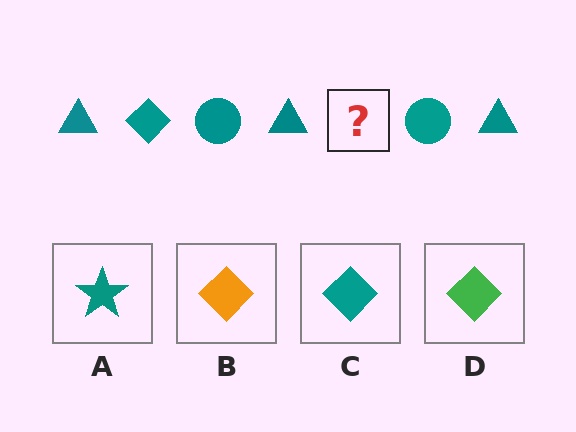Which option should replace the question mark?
Option C.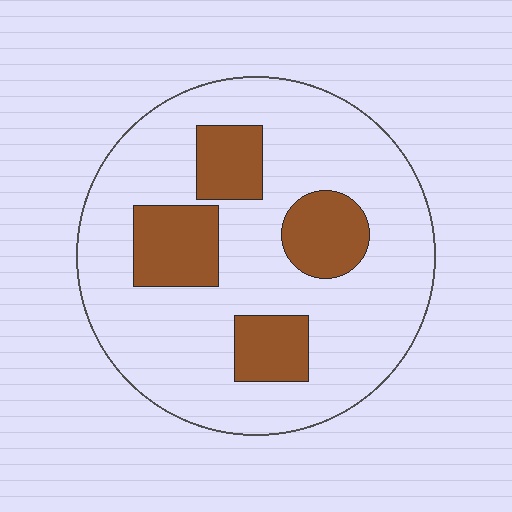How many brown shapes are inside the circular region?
4.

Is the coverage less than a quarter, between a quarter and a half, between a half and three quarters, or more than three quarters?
Less than a quarter.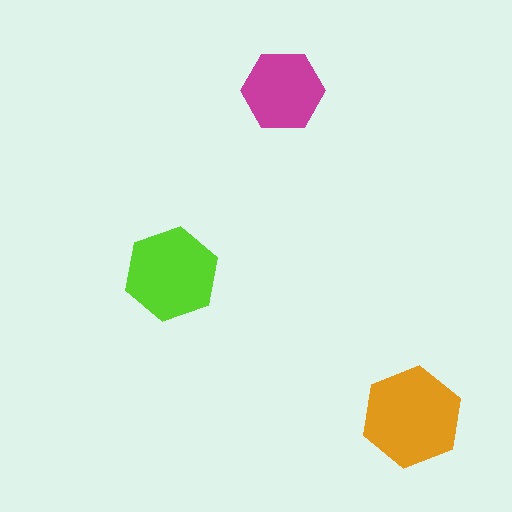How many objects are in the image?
There are 3 objects in the image.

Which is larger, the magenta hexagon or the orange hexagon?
The orange one.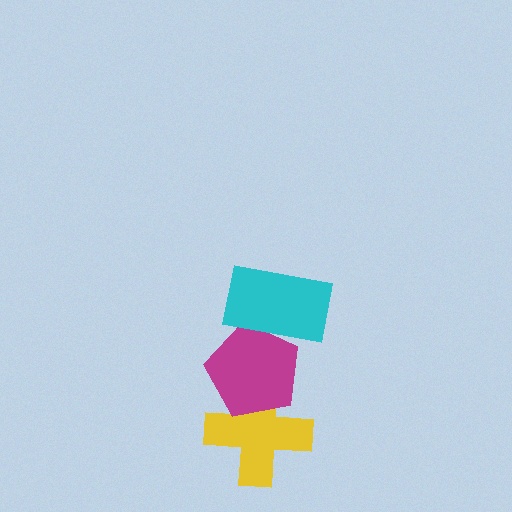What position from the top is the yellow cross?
The yellow cross is 3rd from the top.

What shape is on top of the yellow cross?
The magenta pentagon is on top of the yellow cross.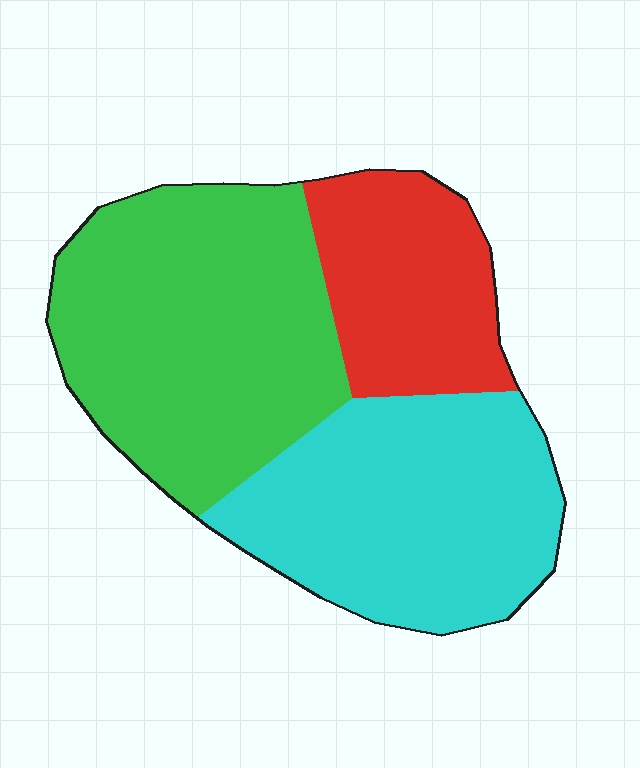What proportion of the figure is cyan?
Cyan covers 36% of the figure.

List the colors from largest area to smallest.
From largest to smallest: green, cyan, red.